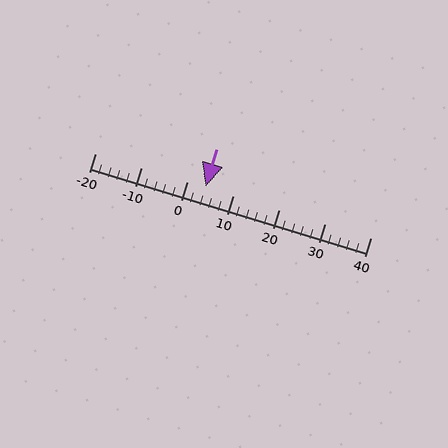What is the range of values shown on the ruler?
The ruler shows values from -20 to 40.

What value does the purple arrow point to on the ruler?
The purple arrow points to approximately 4.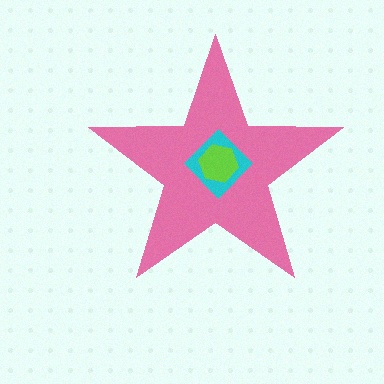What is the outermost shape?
The pink star.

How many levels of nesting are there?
3.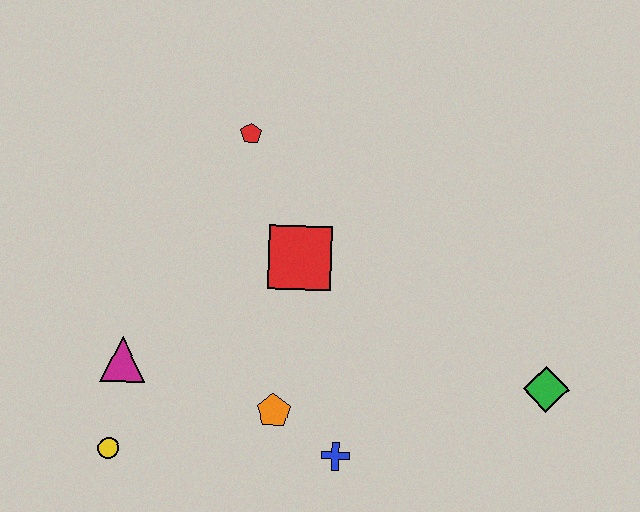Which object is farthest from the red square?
The green diamond is farthest from the red square.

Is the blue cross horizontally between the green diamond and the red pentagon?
Yes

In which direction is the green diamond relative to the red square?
The green diamond is to the right of the red square.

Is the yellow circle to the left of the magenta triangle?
Yes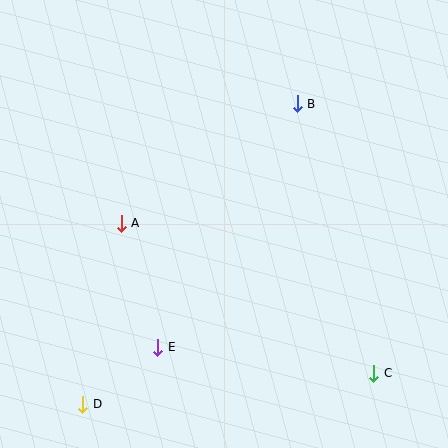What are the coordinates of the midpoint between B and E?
The midpoint between B and E is at (228, 226).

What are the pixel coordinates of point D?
Point D is at (83, 404).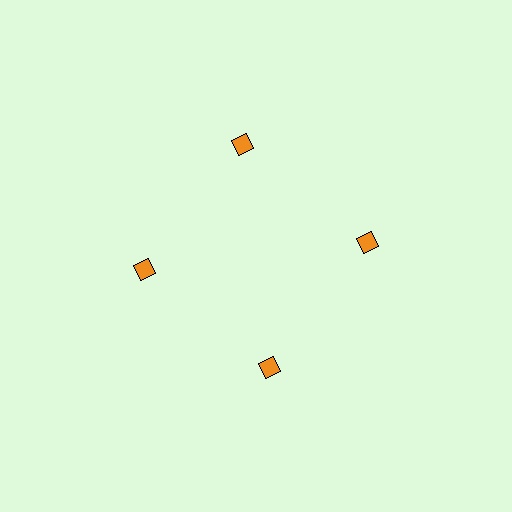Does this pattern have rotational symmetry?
Yes, this pattern has 4-fold rotational symmetry. It looks the same after rotating 90 degrees around the center.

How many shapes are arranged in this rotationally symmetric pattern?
There are 4 shapes, arranged in 4 groups of 1.